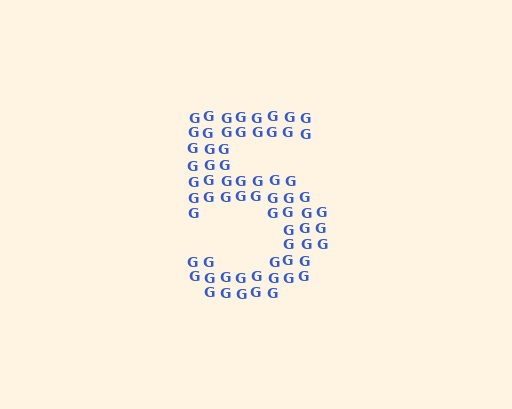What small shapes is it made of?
It is made of small letter G's.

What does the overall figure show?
The overall figure shows the digit 5.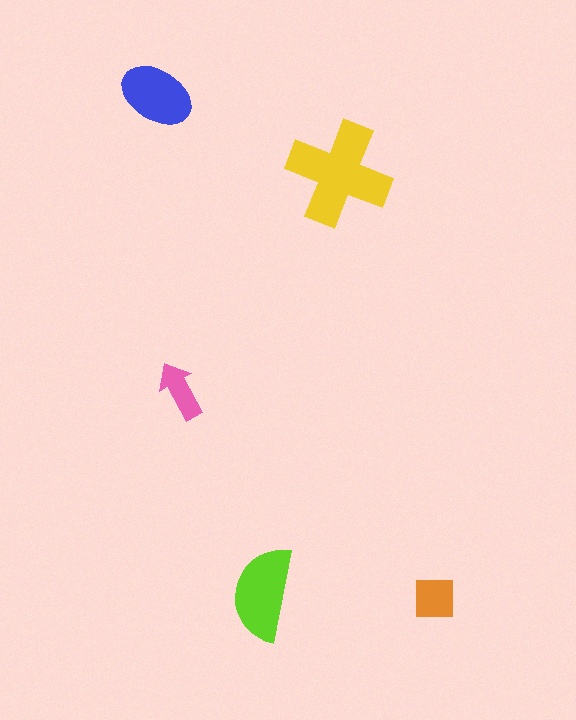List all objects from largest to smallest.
The yellow cross, the lime semicircle, the blue ellipse, the orange square, the pink arrow.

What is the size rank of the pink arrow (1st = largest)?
5th.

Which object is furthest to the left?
The blue ellipse is leftmost.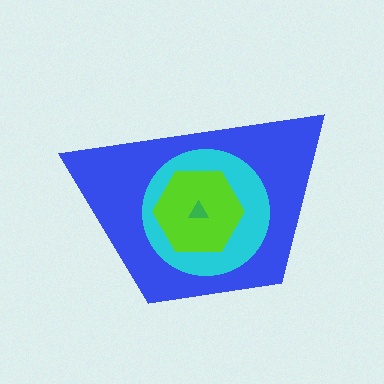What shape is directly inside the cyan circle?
The lime hexagon.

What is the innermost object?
The green triangle.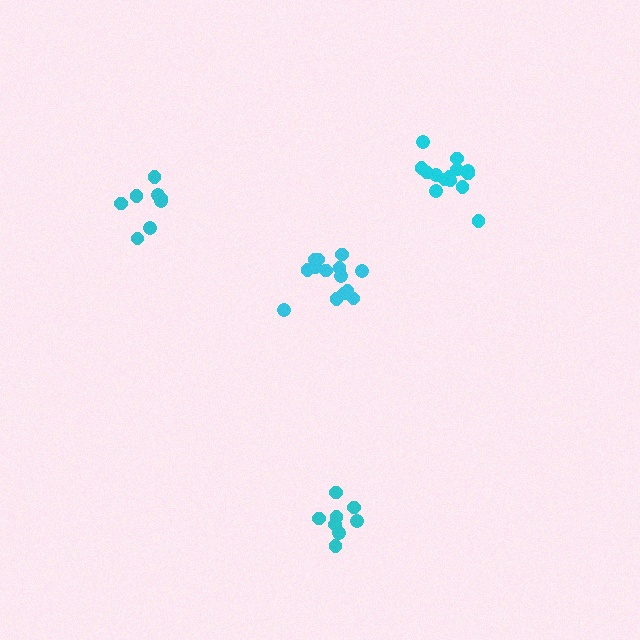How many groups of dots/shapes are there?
There are 4 groups.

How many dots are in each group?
Group 1: 14 dots, Group 2: 8 dots, Group 3: 8 dots, Group 4: 14 dots (44 total).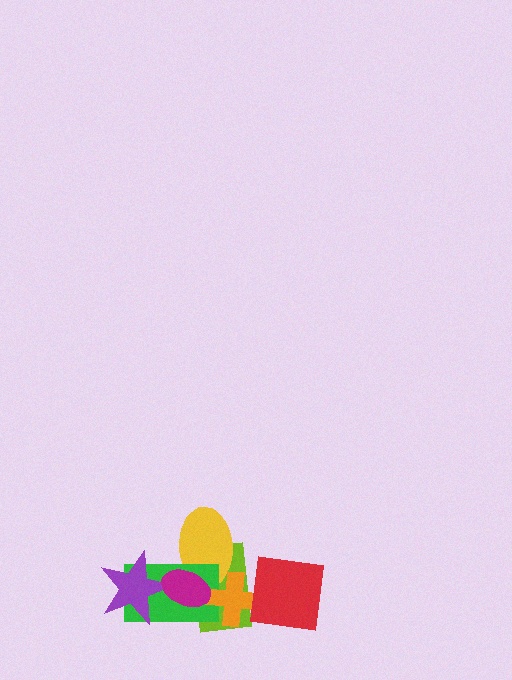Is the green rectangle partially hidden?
Yes, it is partially covered by another shape.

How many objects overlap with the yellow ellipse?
4 objects overlap with the yellow ellipse.